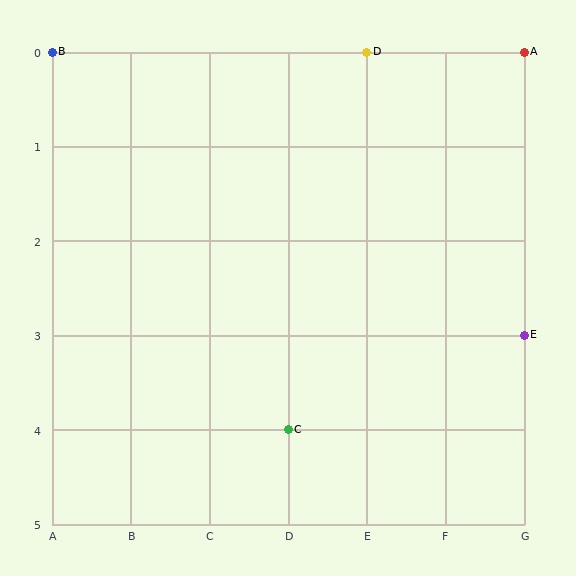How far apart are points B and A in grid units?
Points B and A are 6 columns apart.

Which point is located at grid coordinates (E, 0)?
Point D is at (E, 0).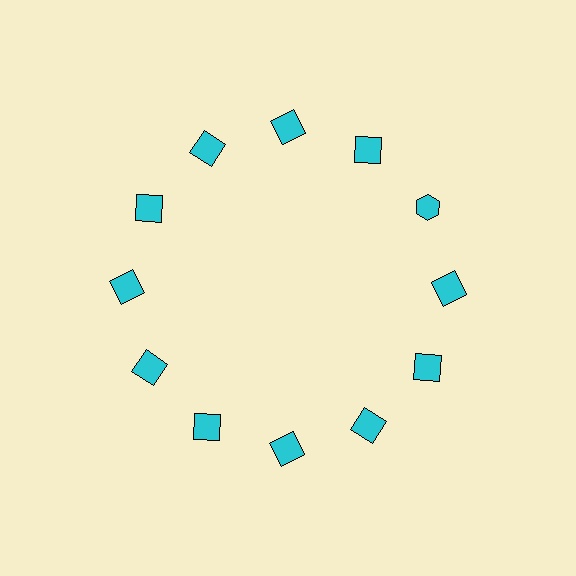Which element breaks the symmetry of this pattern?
The cyan hexagon at roughly the 2 o'clock position breaks the symmetry. All other shapes are cyan squares.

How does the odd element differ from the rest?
It has a different shape: hexagon instead of square.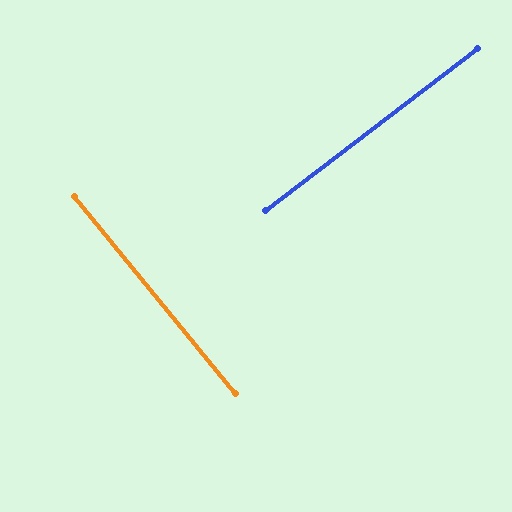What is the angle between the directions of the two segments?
Approximately 88 degrees.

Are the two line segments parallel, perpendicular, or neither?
Perpendicular — they meet at approximately 88°.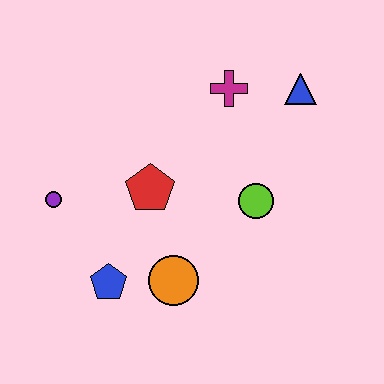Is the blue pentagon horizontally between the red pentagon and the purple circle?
Yes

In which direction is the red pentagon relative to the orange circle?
The red pentagon is above the orange circle.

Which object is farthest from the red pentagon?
The blue triangle is farthest from the red pentagon.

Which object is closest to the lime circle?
The red pentagon is closest to the lime circle.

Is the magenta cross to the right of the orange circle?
Yes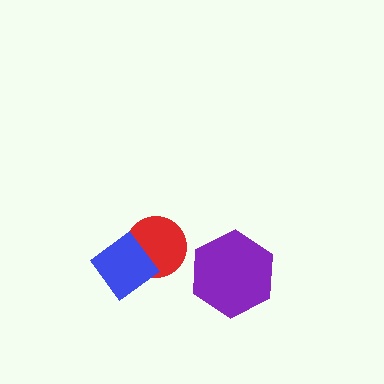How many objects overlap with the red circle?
1 object overlaps with the red circle.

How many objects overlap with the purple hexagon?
0 objects overlap with the purple hexagon.